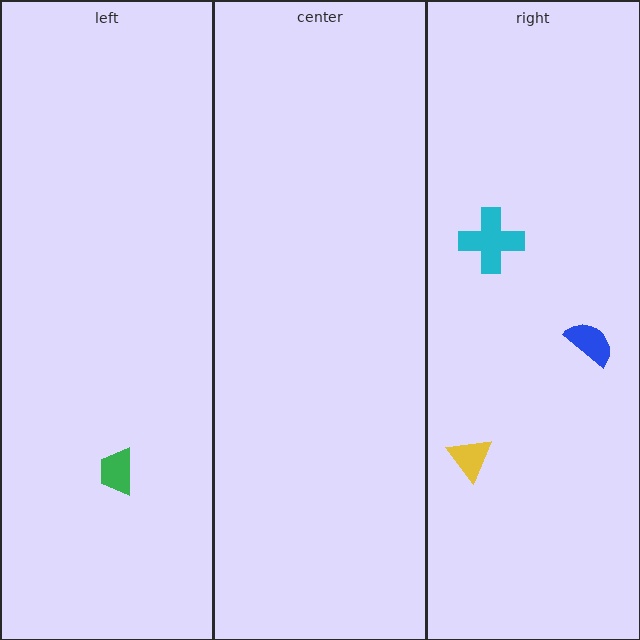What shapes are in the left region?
The green trapezoid.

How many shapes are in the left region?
1.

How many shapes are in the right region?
3.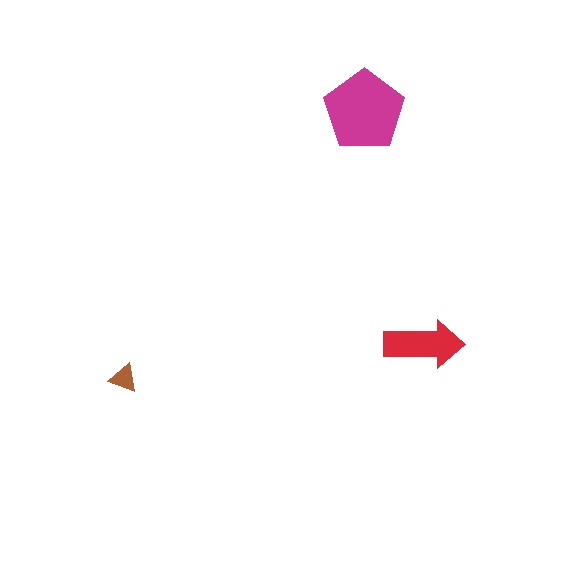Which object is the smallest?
The brown triangle.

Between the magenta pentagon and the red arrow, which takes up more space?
The magenta pentagon.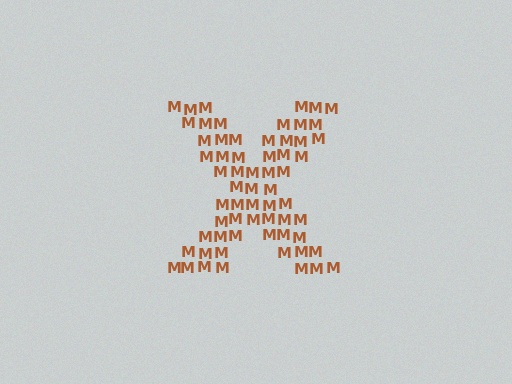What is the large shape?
The large shape is the letter X.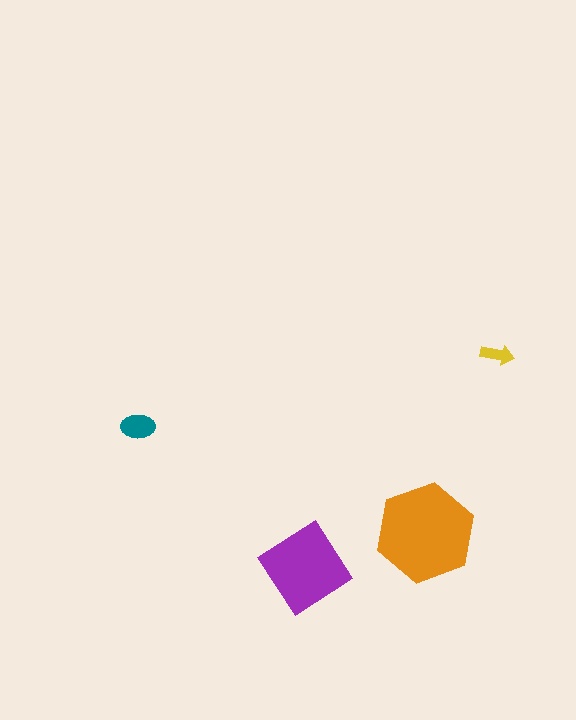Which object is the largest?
The orange hexagon.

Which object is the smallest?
The yellow arrow.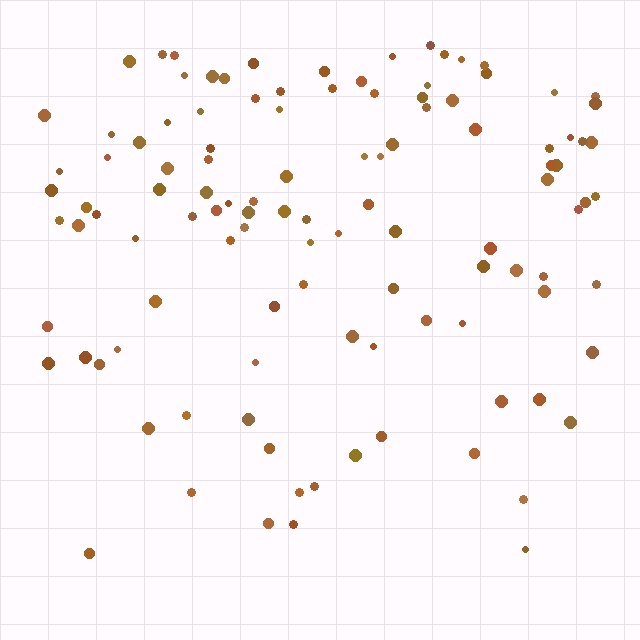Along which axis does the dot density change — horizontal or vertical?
Vertical.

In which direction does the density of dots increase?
From bottom to top, with the top side densest.